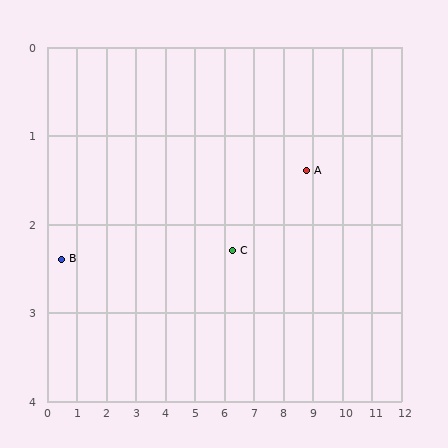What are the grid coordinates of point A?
Point A is at approximately (8.8, 1.4).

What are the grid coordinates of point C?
Point C is at approximately (6.3, 2.3).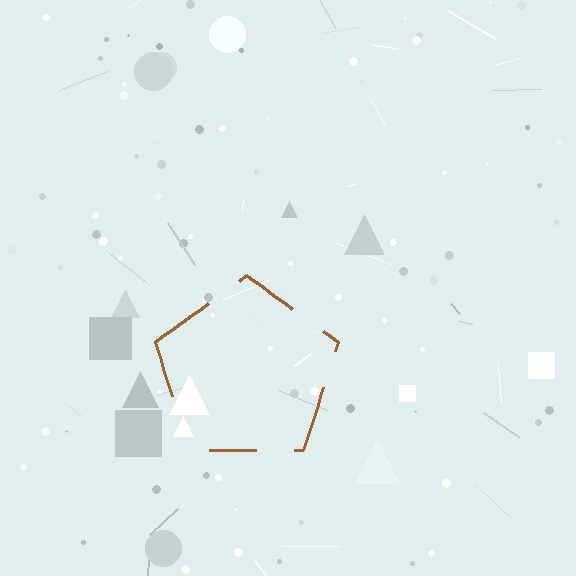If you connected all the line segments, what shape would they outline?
They would outline a pentagon.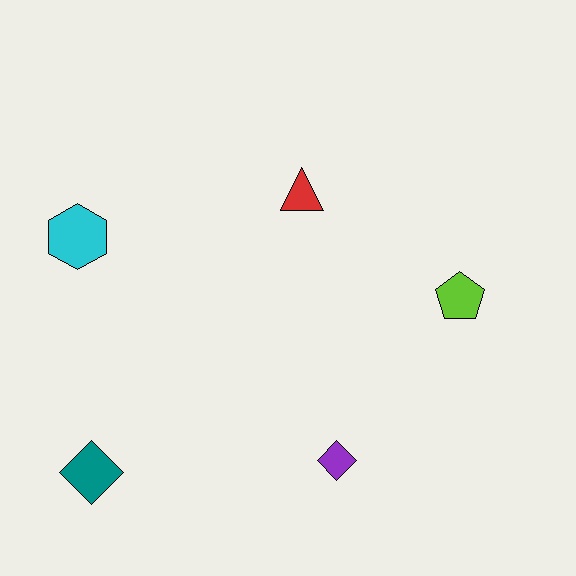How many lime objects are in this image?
There is 1 lime object.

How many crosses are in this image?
There are no crosses.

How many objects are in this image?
There are 5 objects.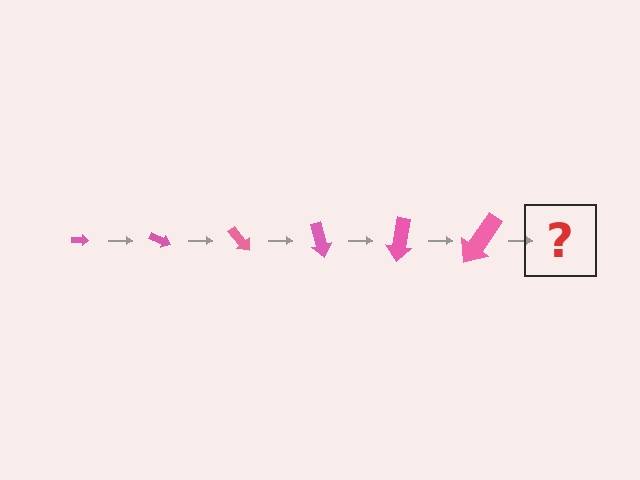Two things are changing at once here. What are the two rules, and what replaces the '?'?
The two rules are that the arrow grows larger each step and it rotates 25 degrees each step. The '?' should be an arrow, larger than the previous one and rotated 150 degrees from the start.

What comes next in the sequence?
The next element should be an arrow, larger than the previous one and rotated 150 degrees from the start.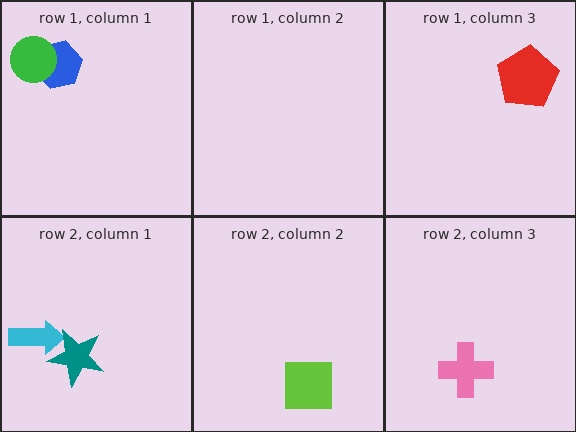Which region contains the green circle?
The row 1, column 1 region.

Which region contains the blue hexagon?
The row 1, column 1 region.